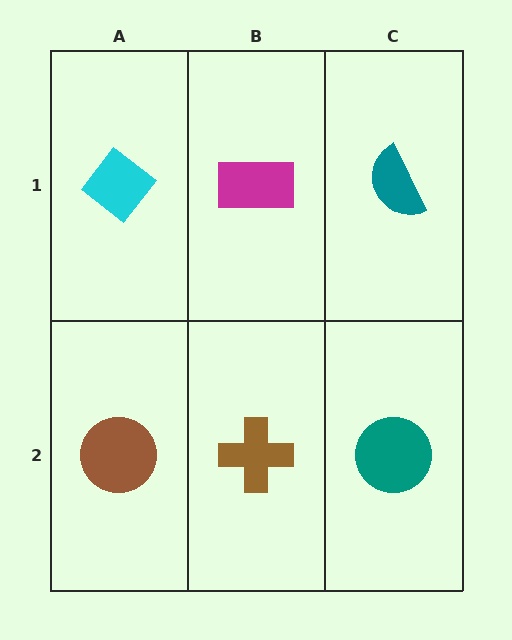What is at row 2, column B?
A brown cross.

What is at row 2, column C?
A teal circle.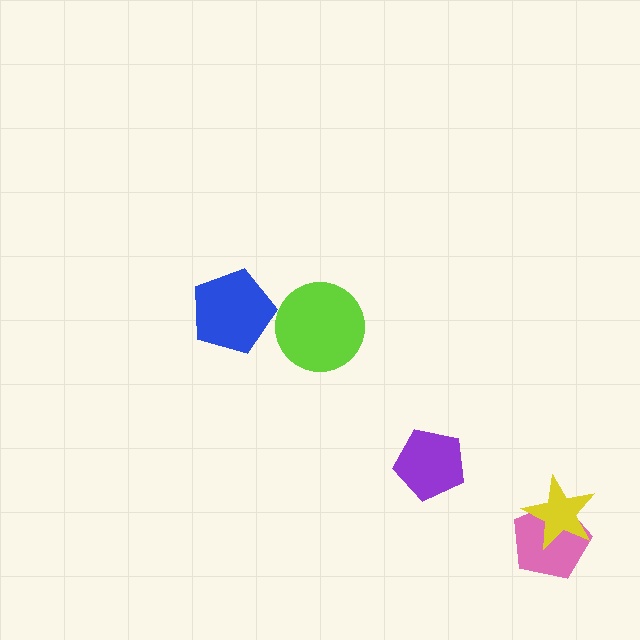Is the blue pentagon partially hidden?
No, no other shape covers it.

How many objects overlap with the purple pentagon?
0 objects overlap with the purple pentagon.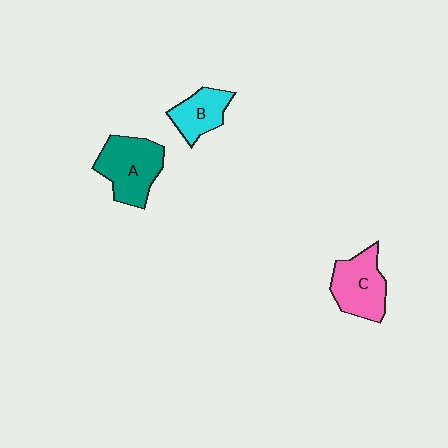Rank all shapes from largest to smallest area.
From largest to smallest: A (teal), C (pink), B (cyan).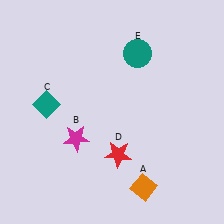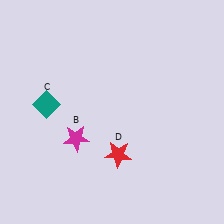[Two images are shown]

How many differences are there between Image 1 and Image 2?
There are 2 differences between the two images.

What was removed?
The orange diamond (A), the teal circle (E) were removed in Image 2.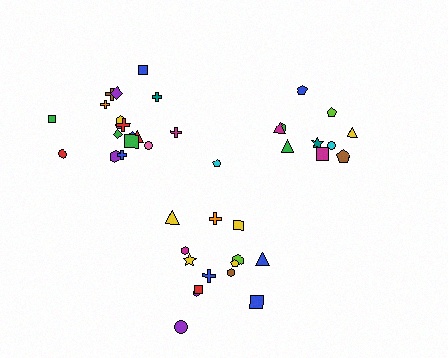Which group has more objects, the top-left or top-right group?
The top-left group.